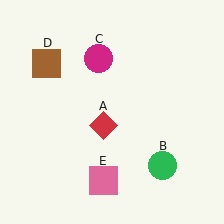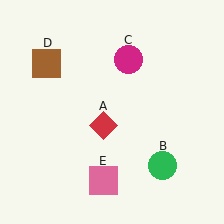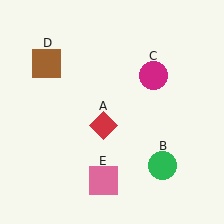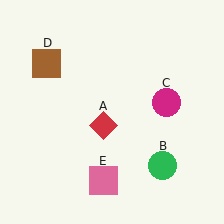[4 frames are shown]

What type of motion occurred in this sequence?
The magenta circle (object C) rotated clockwise around the center of the scene.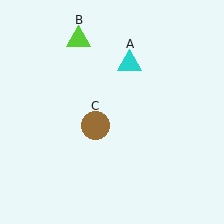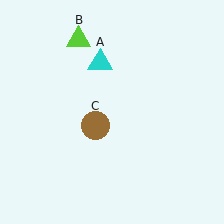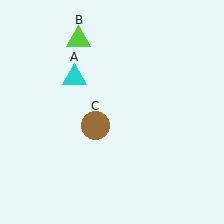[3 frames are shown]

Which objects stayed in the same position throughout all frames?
Lime triangle (object B) and brown circle (object C) remained stationary.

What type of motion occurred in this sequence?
The cyan triangle (object A) rotated counterclockwise around the center of the scene.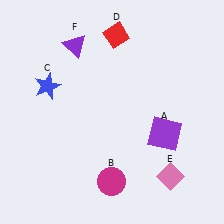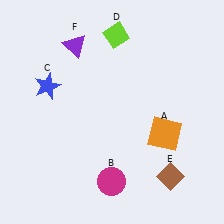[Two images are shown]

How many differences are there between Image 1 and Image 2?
There are 3 differences between the two images.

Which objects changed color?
A changed from purple to orange. D changed from red to lime. E changed from pink to brown.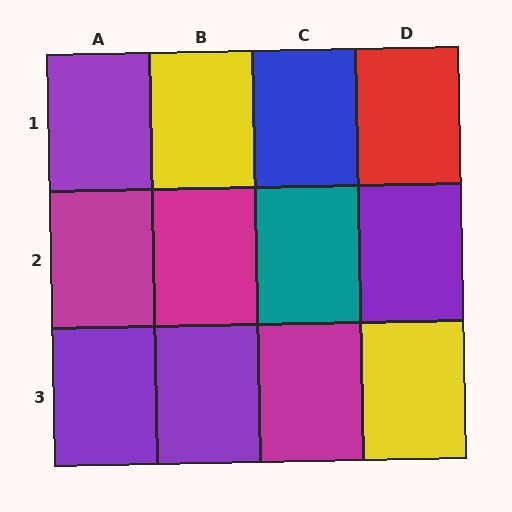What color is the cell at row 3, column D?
Yellow.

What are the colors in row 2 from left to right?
Magenta, magenta, teal, purple.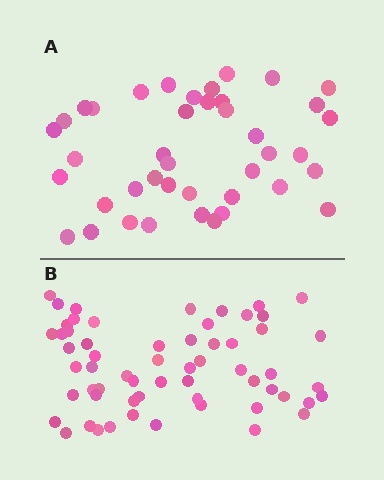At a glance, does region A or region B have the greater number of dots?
Region B (the bottom region) has more dots.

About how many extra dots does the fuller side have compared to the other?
Region B has approximately 20 more dots than region A.